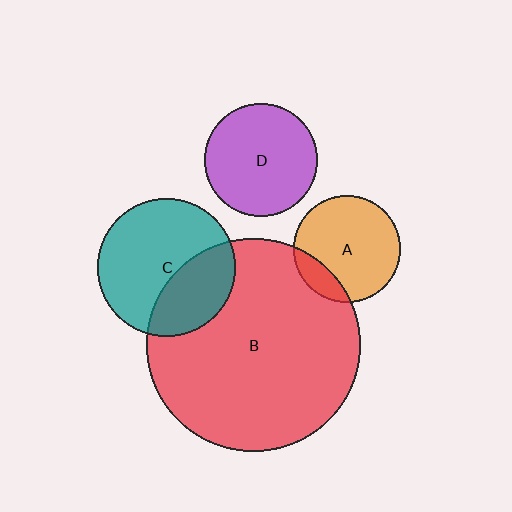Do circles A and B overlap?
Yes.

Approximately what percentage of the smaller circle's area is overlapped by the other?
Approximately 15%.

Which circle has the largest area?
Circle B (red).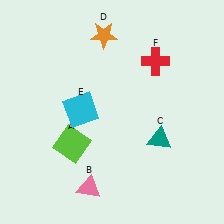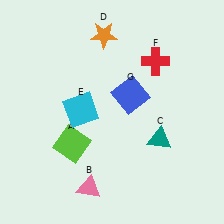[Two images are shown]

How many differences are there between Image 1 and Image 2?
There is 1 difference between the two images.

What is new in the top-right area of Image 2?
A blue square (G) was added in the top-right area of Image 2.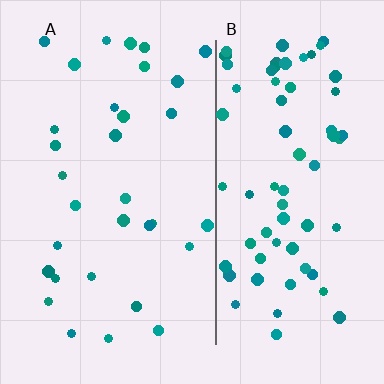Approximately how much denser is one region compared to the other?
Approximately 2.2× — region B over region A.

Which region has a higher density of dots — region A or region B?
B (the right).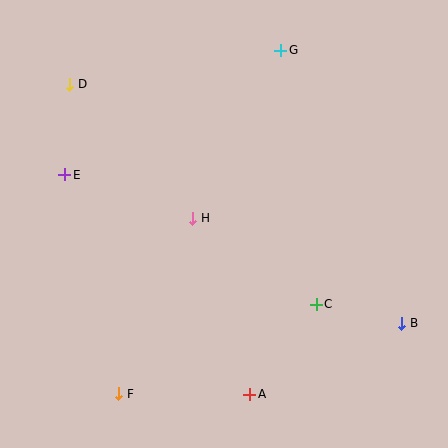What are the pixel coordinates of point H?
Point H is at (193, 218).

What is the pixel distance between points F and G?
The distance between F and G is 380 pixels.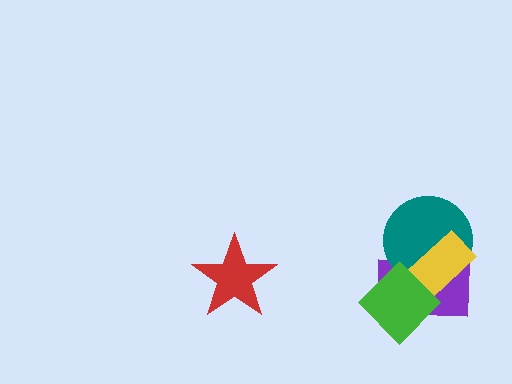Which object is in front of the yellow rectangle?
The green diamond is in front of the yellow rectangle.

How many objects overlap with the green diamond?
3 objects overlap with the green diamond.